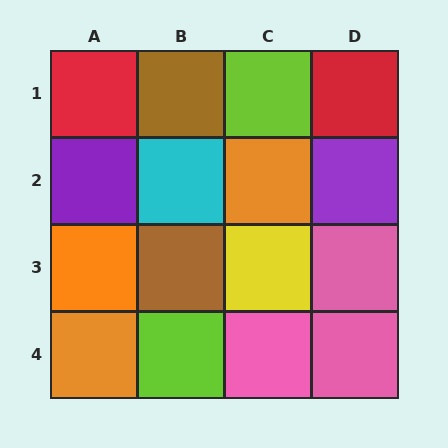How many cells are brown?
2 cells are brown.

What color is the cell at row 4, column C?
Pink.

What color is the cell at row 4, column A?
Orange.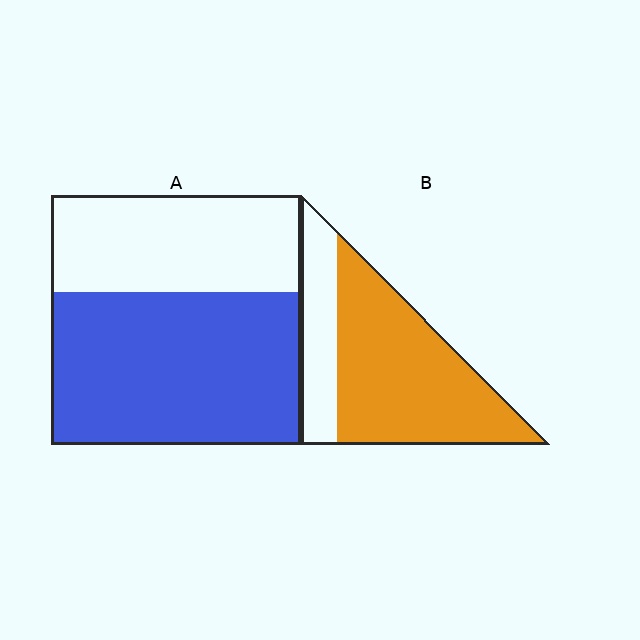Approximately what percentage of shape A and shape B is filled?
A is approximately 60% and B is approximately 75%.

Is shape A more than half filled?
Yes.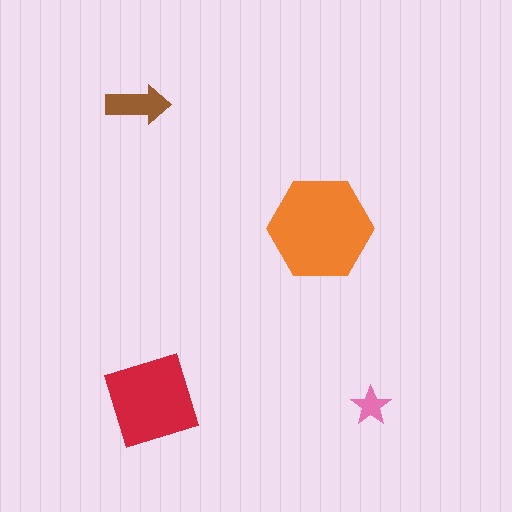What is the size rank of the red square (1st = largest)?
2nd.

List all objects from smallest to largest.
The pink star, the brown arrow, the red square, the orange hexagon.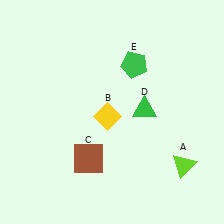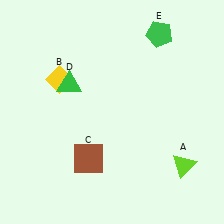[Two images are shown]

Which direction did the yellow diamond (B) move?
The yellow diamond (B) moved left.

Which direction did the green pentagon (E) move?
The green pentagon (E) moved up.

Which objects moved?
The objects that moved are: the yellow diamond (B), the green triangle (D), the green pentagon (E).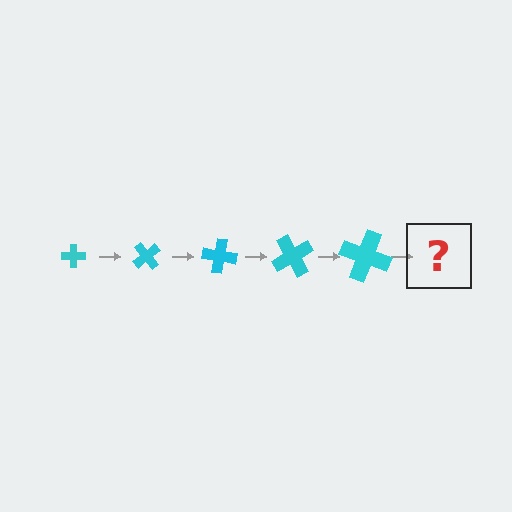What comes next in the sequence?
The next element should be a cross, larger than the previous one and rotated 250 degrees from the start.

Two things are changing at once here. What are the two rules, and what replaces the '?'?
The two rules are that the cross grows larger each step and it rotates 50 degrees each step. The '?' should be a cross, larger than the previous one and rotated 250 degrees from the start.